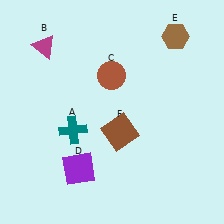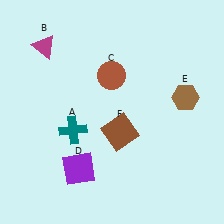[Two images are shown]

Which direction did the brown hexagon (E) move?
The brown hexagon (E) moved down.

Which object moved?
The brown hexagon (E) moved down.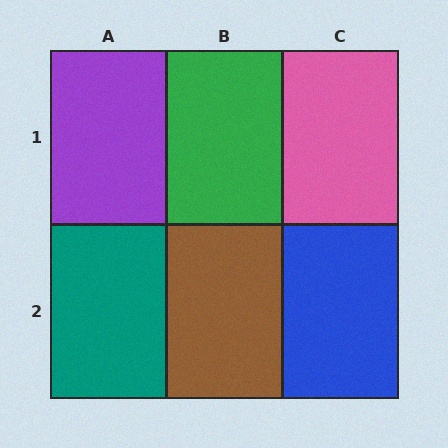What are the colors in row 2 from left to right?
Teal, brown, blue.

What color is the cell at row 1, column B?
Green.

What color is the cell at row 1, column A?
Purple.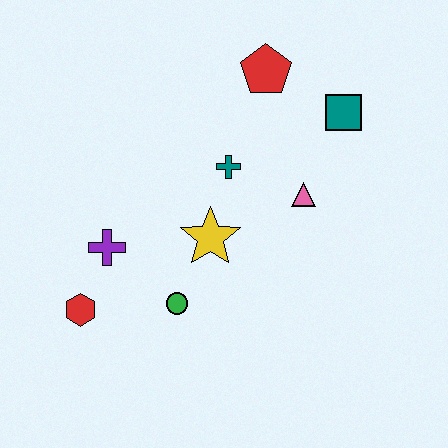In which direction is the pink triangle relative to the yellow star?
The pink triangle is to the right of the yellow star.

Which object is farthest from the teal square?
The red hexagon is farthest from the teal square.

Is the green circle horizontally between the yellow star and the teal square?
No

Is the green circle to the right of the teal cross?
No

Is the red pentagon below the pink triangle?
No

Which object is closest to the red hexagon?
The purple cross is closest to the red hexagon.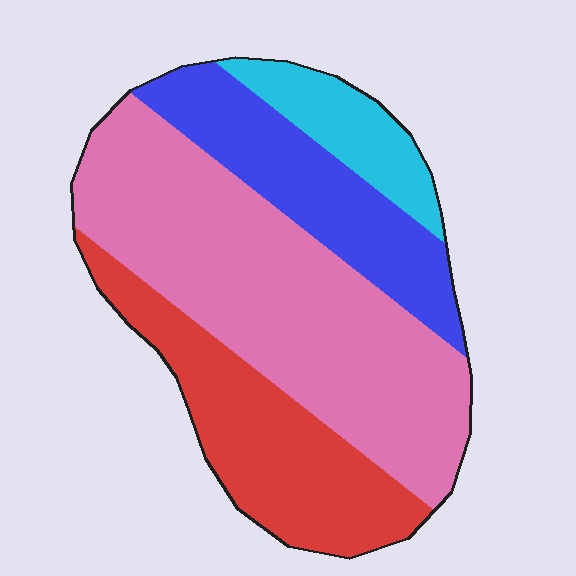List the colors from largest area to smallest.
From largest to smallest: pink, red, blue, cyan.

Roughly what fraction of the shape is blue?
Blue takes up less than a quarter of the shape.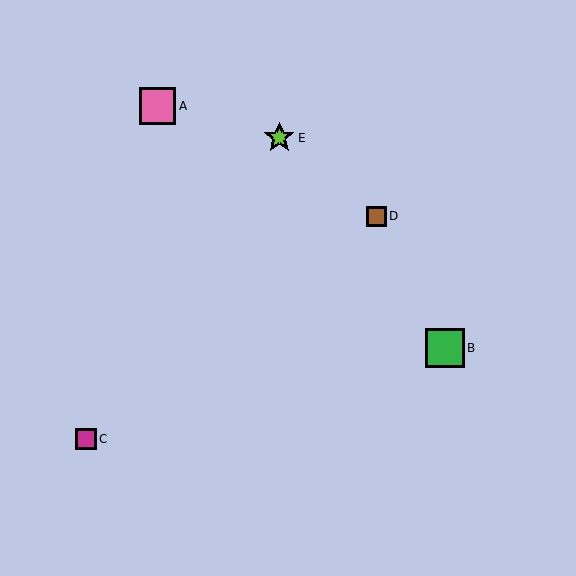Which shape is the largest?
The green square (labeled B) is the largest.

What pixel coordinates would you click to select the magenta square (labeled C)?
Click at (86, 439) to select the magenta square C.